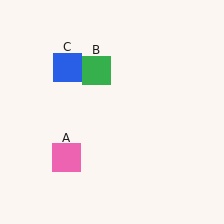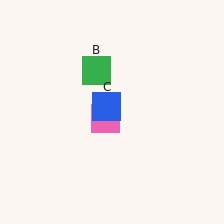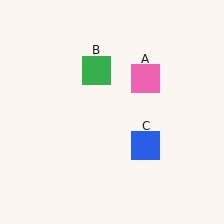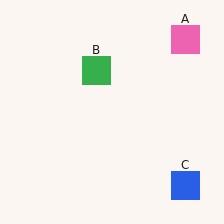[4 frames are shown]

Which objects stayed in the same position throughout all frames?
Green square (object B) remained stationary.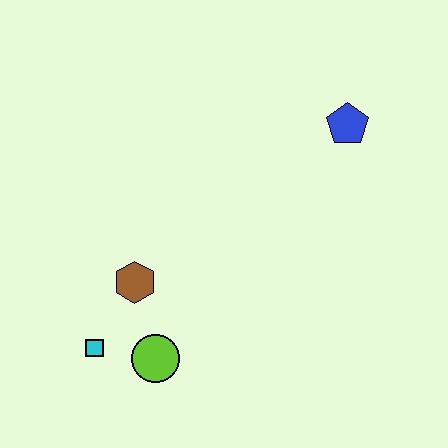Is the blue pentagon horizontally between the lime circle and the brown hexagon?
No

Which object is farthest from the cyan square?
The blue pentagon is farthest from the cyan square.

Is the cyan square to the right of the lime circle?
No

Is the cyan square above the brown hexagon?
No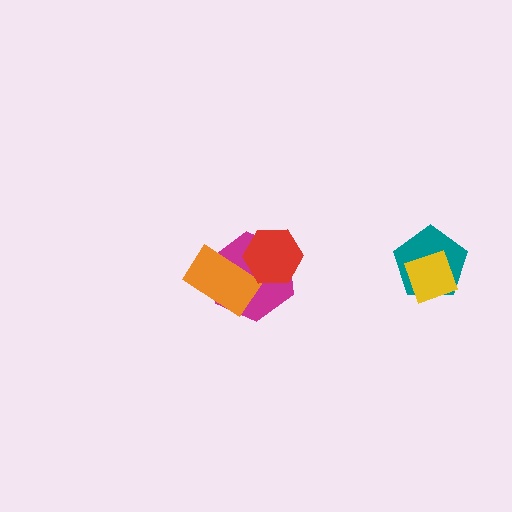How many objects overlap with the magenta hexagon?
2 objects overlap with the magenta hexagon.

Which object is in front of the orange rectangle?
The red hexagon is in front of the orange rectangle.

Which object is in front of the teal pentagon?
The yellow diamond is in front of the teal pentagon.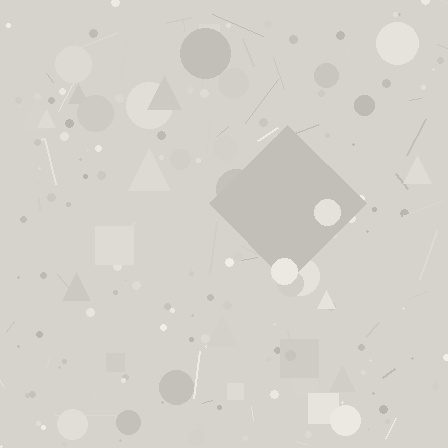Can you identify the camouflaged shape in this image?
The camouflaged shape is a diamond.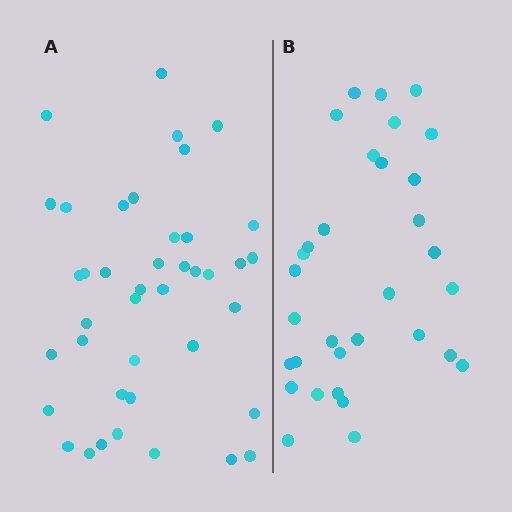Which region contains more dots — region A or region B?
Region A (the left region) has more dots.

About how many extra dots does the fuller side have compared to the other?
Region A has roughly 8 or so more dots than region B.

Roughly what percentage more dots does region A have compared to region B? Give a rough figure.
About 30% more.